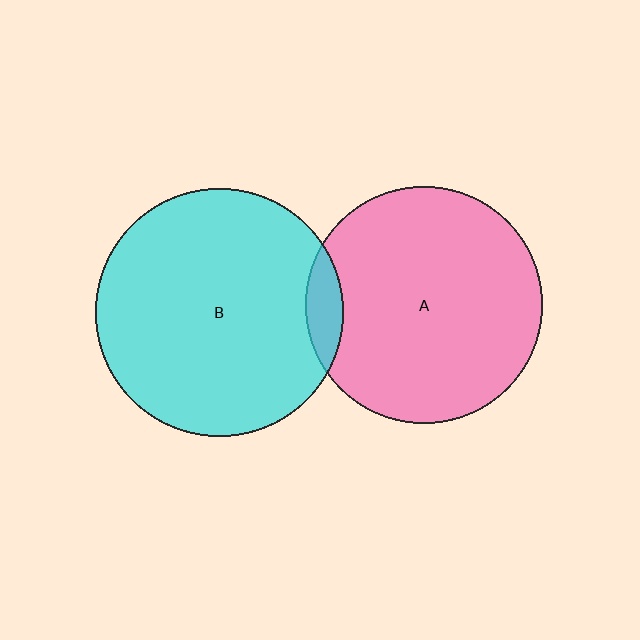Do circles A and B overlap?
Yes.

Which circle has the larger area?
Circle B (cyan).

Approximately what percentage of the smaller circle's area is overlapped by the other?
Approximately 10%.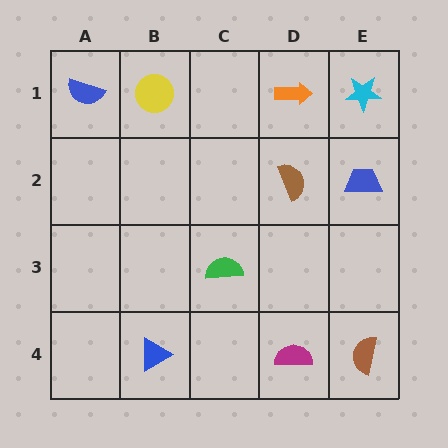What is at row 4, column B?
A blue triangle.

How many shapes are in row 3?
1 shape.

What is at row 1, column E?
A cyan star.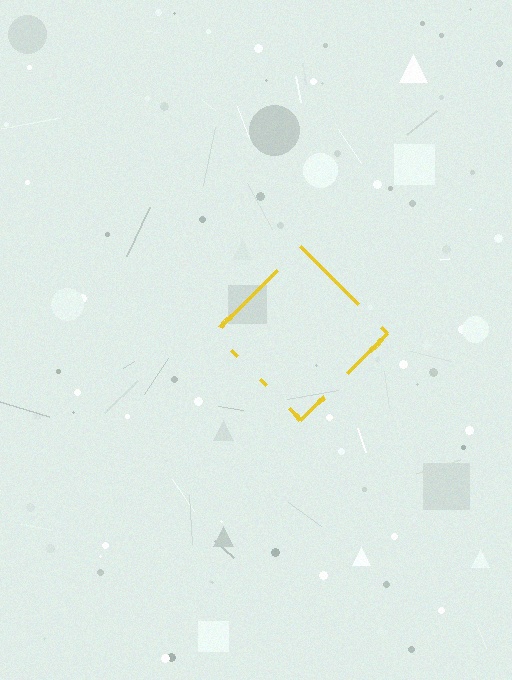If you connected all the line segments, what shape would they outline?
They would outline a diamond.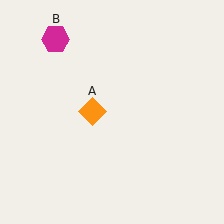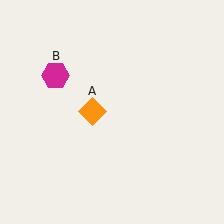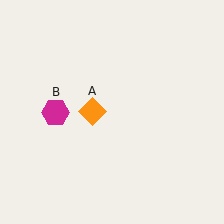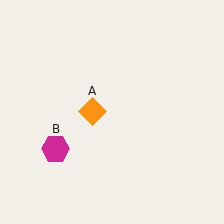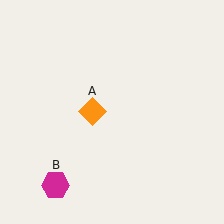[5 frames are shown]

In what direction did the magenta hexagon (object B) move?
The magenta hexagon (object B) moved down.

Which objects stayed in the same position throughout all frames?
Orange diamond (object A) remained stationary.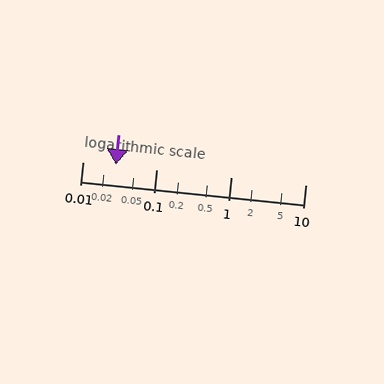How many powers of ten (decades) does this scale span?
The scale spans 3 decades, from 0.01 to 10.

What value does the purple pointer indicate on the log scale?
The pointer indicates approximately 0.028.